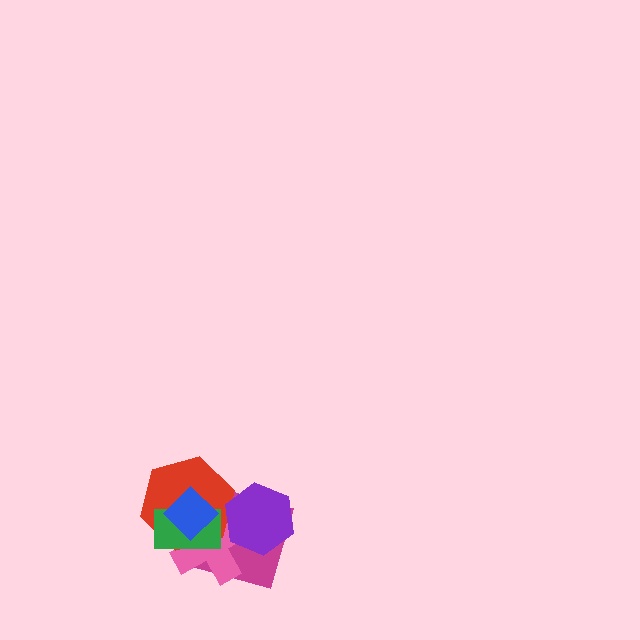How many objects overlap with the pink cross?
5 objects overlap with the pink cross.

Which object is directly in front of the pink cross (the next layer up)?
The red hexagon is directly in front of the pink cross.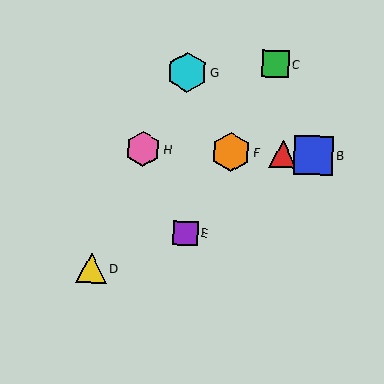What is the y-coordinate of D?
Object D is at y≈268.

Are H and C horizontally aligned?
No, H is at y≈149 and C is at y≈64.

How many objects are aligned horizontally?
4 objects (A, B, F, H) are aligned horizontally.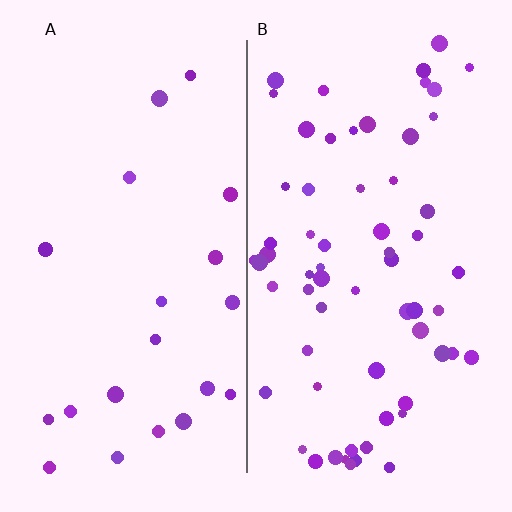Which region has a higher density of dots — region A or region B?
B (the right).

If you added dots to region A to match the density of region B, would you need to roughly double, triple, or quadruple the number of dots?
Approximately triple.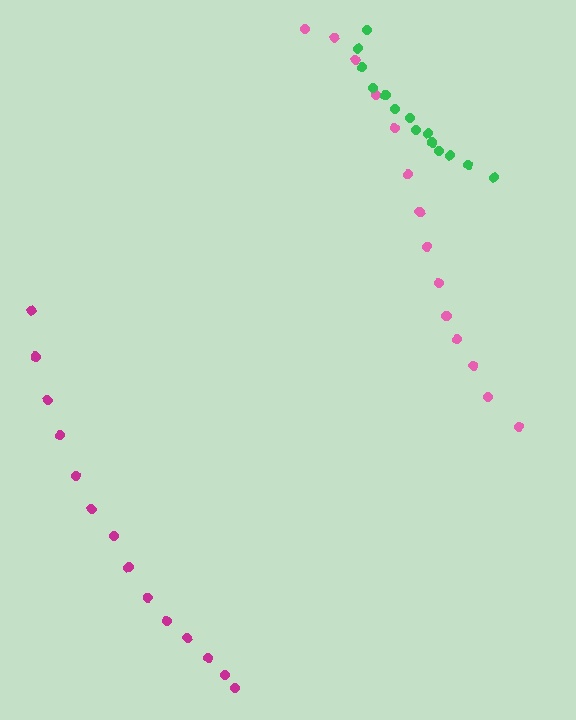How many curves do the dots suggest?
There are 3 distinct paths.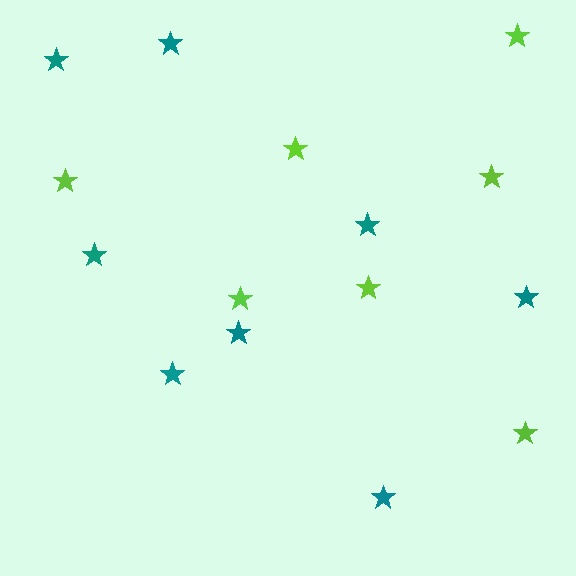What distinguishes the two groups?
There are 2 groups: one group of teal stars (8) and one group of lime stars (7).